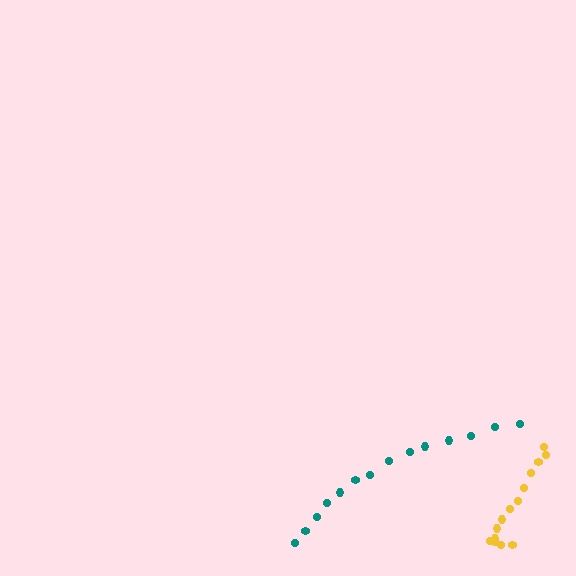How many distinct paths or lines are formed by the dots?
There are 2 distinct paths.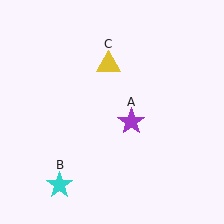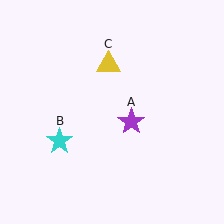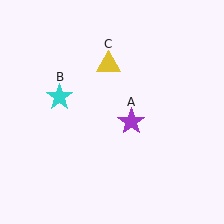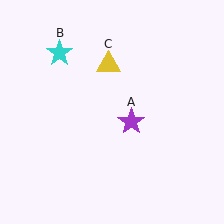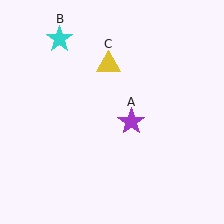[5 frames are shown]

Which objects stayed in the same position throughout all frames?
Purple star (object A) and yellow triangle (object C) remained stationary.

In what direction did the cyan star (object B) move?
The cyan star (object B) moved up.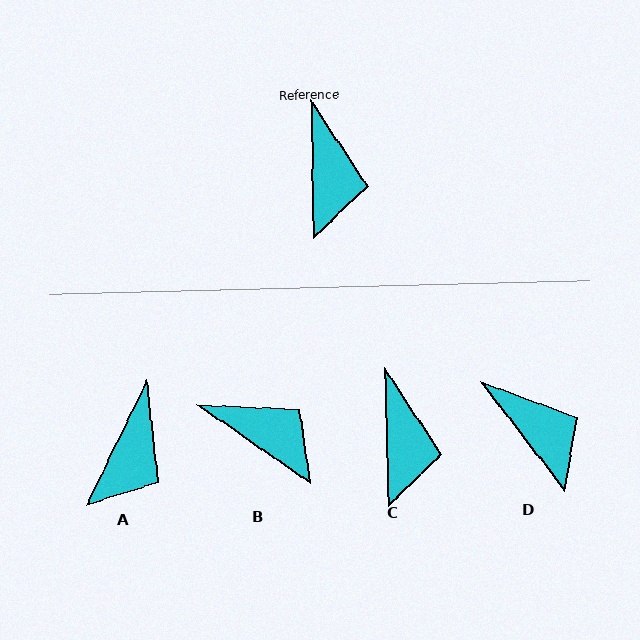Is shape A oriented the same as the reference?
No, it is off by about 27 degrees.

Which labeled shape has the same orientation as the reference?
C.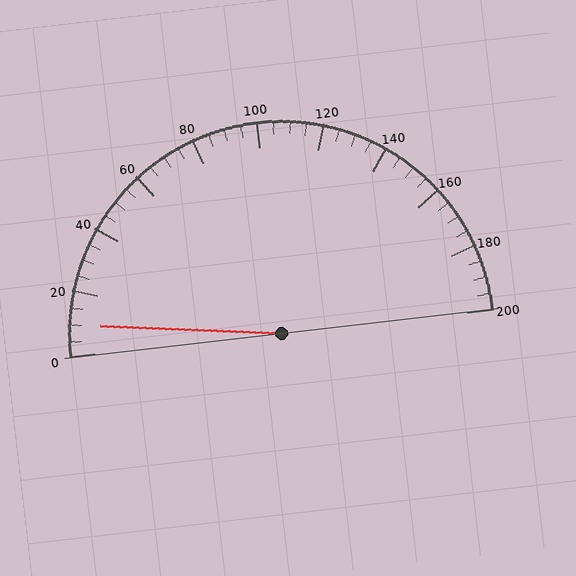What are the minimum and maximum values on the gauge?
The gauge ranges from 0 to 200.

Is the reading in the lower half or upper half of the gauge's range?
The reading is in the lower half of the range (0 to 200).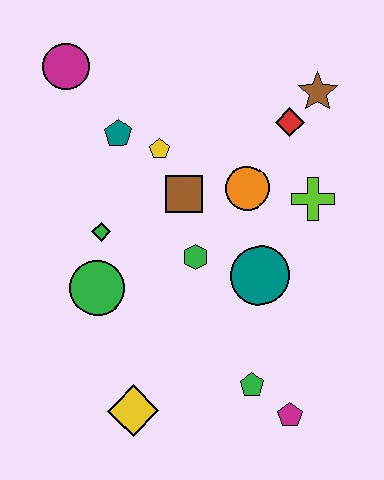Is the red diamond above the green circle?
Yes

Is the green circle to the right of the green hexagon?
No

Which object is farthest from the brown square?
The magenta pentagon is farthest from the brown square.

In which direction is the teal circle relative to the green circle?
The teal circle is to the right of the green circle.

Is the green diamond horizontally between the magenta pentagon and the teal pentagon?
No